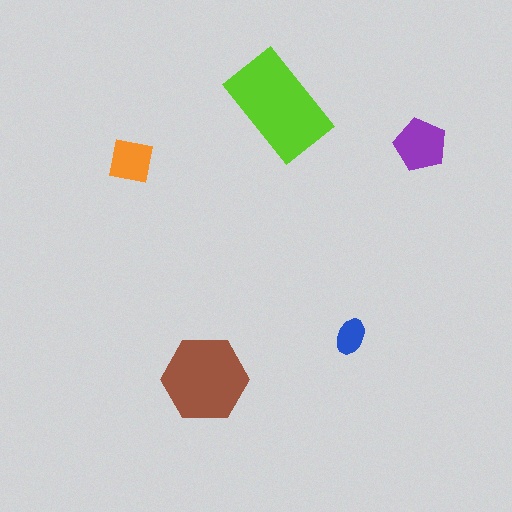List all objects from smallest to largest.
The blue ellipse, the orange square, the purple pentagon, the brown hexagon, the lime rectangle.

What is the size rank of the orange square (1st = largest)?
4th.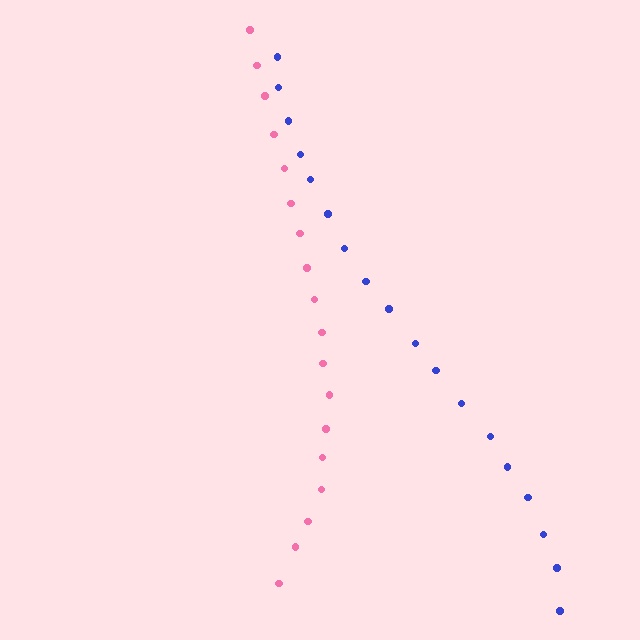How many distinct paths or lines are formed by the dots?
There are 2 distinct paths.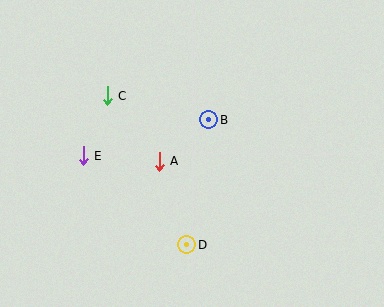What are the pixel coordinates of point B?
Point B is at (209, 120).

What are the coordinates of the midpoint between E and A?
The midpoint between E and A is at (121, 158).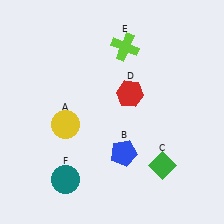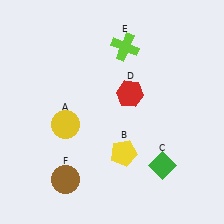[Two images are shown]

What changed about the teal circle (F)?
In Image 1, F is teal. In Image 2, it changed to brown.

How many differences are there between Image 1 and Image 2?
There are 2 differences between the two images.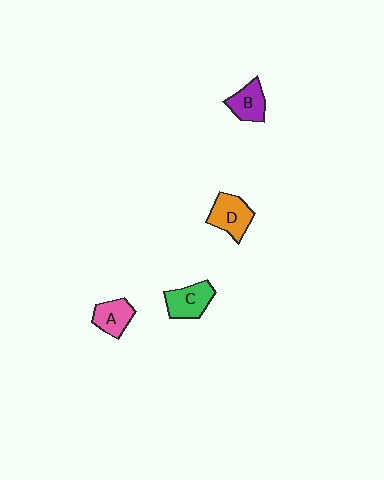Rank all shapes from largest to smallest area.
From largest to smallest: D (orange), C (green), B (purple), A (pink).